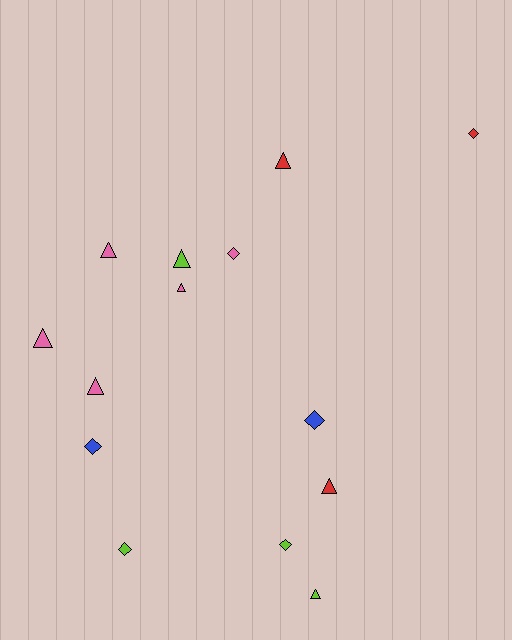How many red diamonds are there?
There is 1 red diamond.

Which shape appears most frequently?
Triangle, with 8 objects.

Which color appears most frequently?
Pink, with 5 objects.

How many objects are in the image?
There are 14 objects.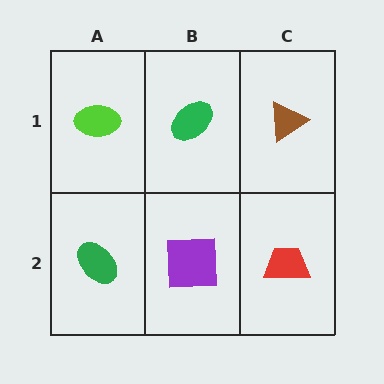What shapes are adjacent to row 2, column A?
A lime ellipse (row 1, column A), a purple square (row 2, column B).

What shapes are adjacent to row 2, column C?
A brown triangle (row 1, column C), a purple square (row 2, column B).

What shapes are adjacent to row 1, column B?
A purple square (row 2, column B), a lime ellipse (row 1, column A), a brown triangle (row 1, column C).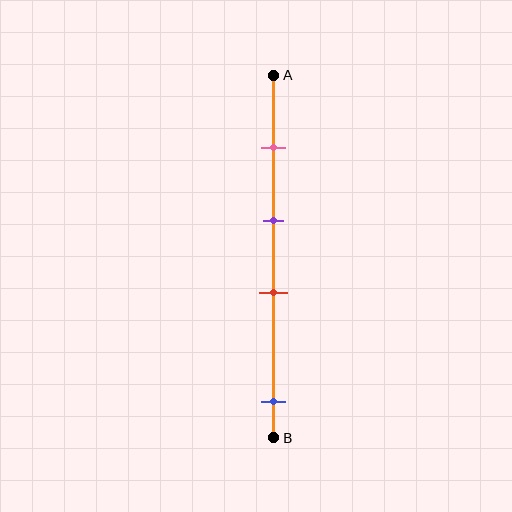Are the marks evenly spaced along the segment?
No, the marks are not evenly spaced.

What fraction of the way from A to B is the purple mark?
The purple mark is approximately 40% (0.4) of the way from A to B.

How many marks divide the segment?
There are 4 marks dividing the segment.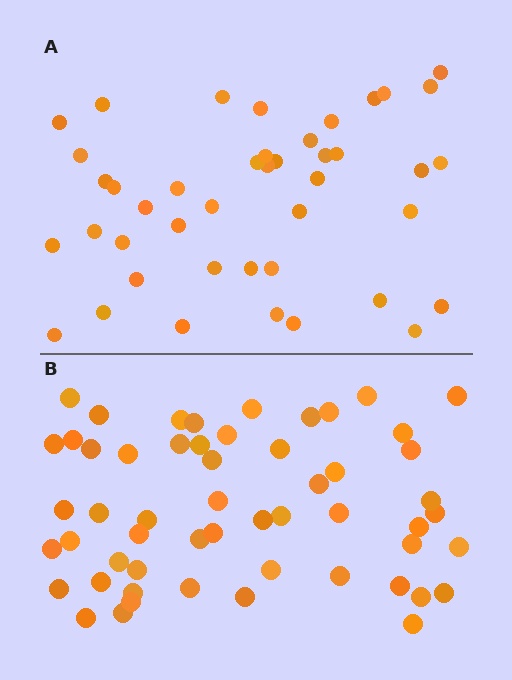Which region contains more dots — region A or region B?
Region B (the bottom region) has more dots.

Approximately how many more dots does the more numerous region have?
Region B has roughly 12 or so more dots than region A.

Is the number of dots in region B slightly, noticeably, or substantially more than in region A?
Region B has noticeably more, but not dramatically so. The ratio is roughly 1.3 to 1.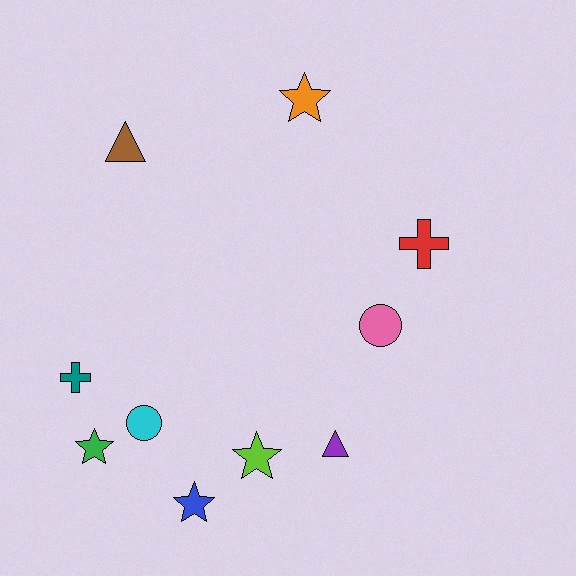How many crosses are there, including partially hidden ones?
There are 2 crosses.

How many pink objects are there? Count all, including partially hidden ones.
There is 1 pink object.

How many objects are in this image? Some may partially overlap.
There are 10 objects.